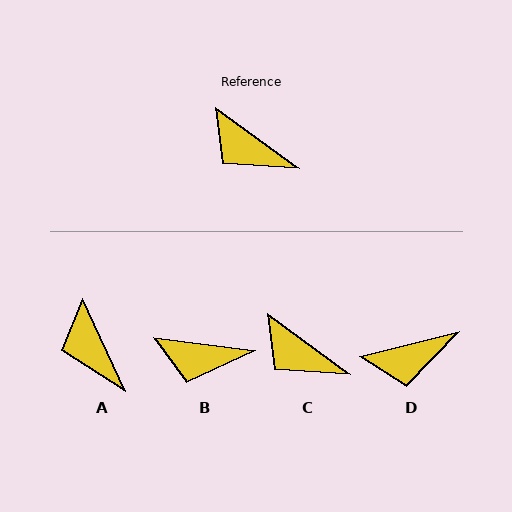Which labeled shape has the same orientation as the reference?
C.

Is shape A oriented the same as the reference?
No, it is off by about 29 degrees.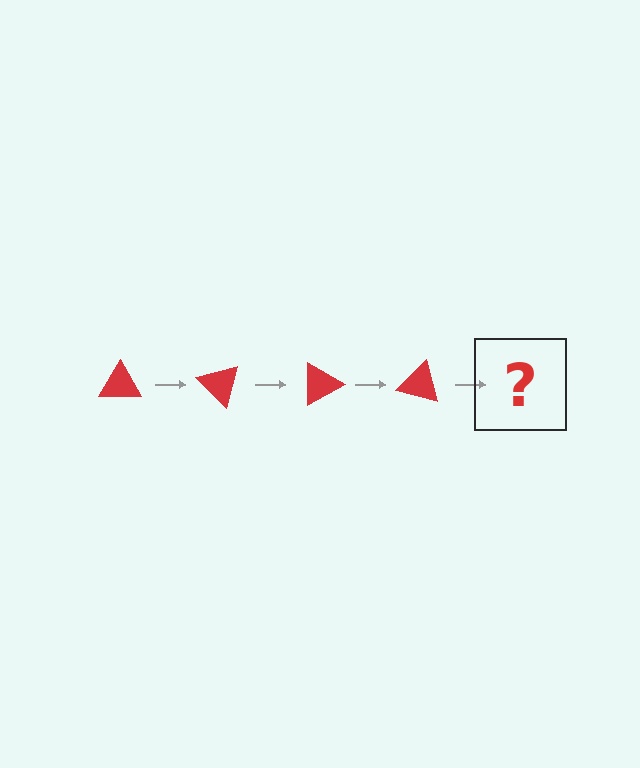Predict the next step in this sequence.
The next step is a red triangle rotated 180 degrees.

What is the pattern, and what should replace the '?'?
The pattern is that the triangle rotates 45 degrees each step. The '?' should be a red triangle rotated 180 degrees.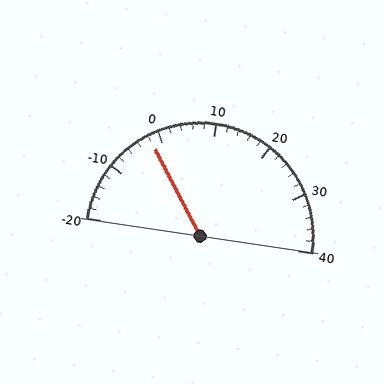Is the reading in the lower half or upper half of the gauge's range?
The reading is in the lower half of the range (-20 to 40).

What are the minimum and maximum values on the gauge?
The gauge ranges from -20 to 40.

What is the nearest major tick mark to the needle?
The nearest major tick mark is 0.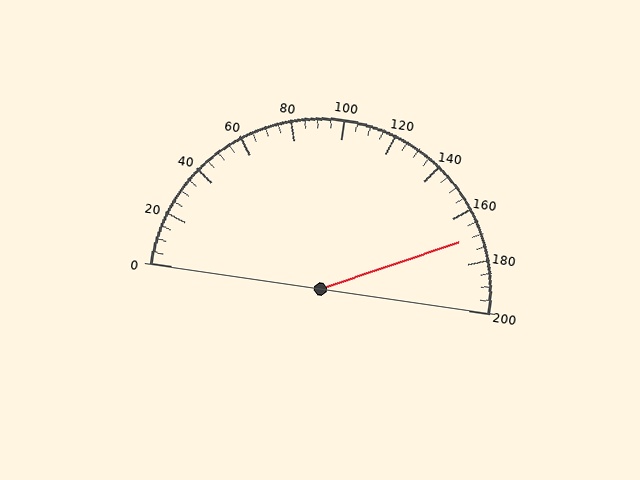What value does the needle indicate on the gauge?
The needle indicates approximately 170.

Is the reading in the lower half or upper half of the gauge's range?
The reading is in the upper half of the range (0 to 200).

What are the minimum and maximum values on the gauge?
The gauge ranges from 0 to 200.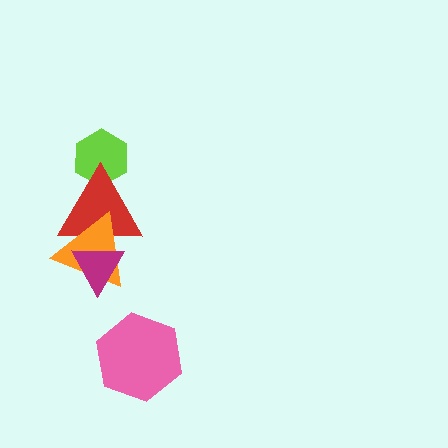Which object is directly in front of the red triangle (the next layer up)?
The orange triangle is directly in front of the red triangle.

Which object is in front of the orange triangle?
The magenta triangle is in front of the orange triangle.